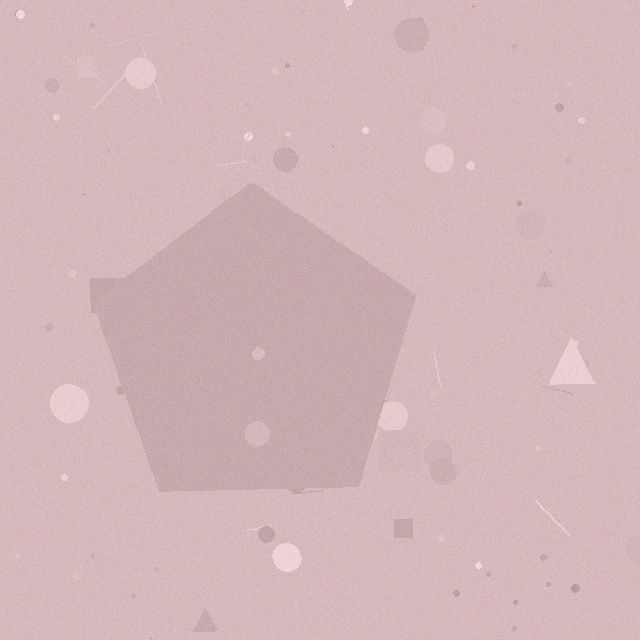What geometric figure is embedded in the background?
A pentagon is embedded in the background.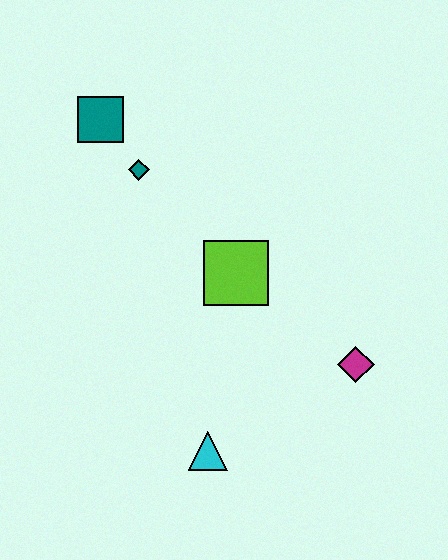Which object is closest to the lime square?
The teal diamond is closest to the lime square.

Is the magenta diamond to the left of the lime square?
No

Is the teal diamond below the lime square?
No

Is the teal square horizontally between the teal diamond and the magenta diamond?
No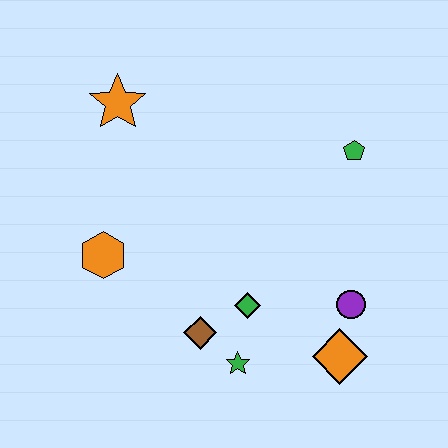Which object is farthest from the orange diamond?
The orange star is farthest from the orange diamond.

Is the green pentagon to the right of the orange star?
Yes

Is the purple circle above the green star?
Yes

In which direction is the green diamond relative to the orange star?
The green diamond is below the orange star.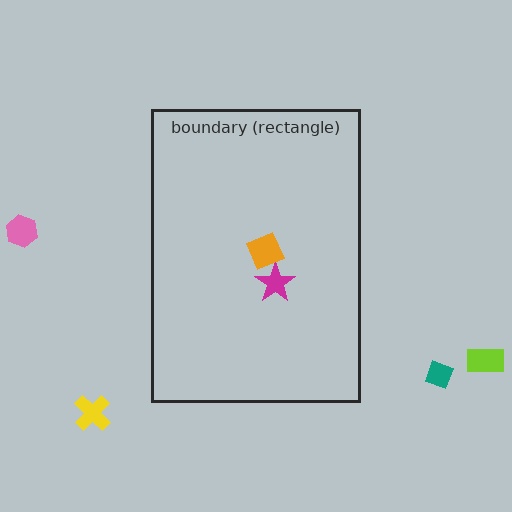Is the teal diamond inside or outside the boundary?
Outside.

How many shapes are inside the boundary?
2 inside, 4 outside.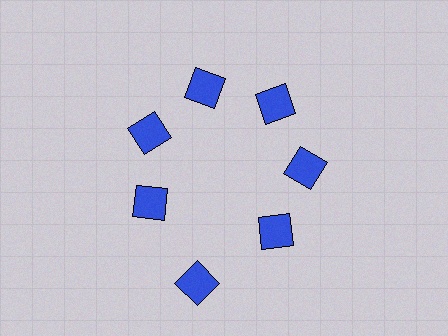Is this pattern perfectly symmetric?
No. The 7 blue diamonds are arranged in a ring, but one element near the 6 o'clock position is pushed outward from the center, breaking the 7-fold rotational symmetry.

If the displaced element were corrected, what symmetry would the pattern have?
It would have 7-fold rotational symmetry — the pattern would map onto itself every 51 degrees.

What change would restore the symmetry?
The symmetry would be restored by moving it inward, back onto the ring so that all 7 diamonds sit at equal angles and equal distance from the center.